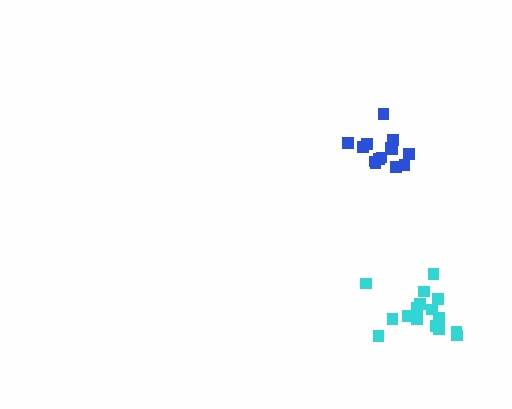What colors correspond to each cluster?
The clusters are colored: cyan, blue.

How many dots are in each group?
Group 1: 16 dots, Group 2: 14 dots (30 total).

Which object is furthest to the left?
The blue cluster is leftmost.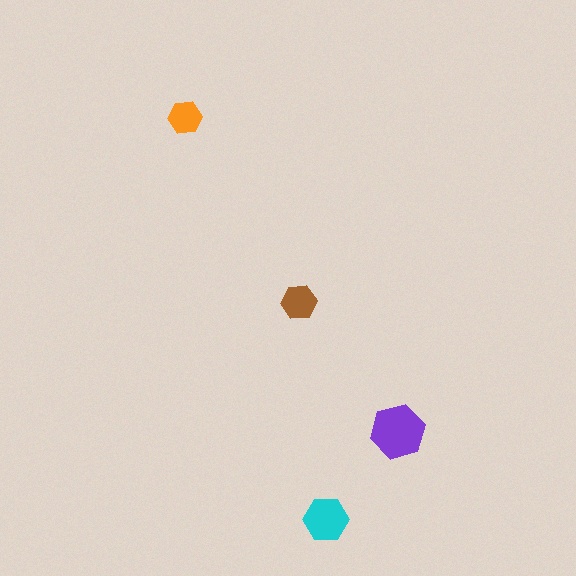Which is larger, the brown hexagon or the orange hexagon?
The brown one.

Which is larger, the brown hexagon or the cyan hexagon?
The cyan one.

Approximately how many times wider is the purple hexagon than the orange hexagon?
About 1.5 times wider.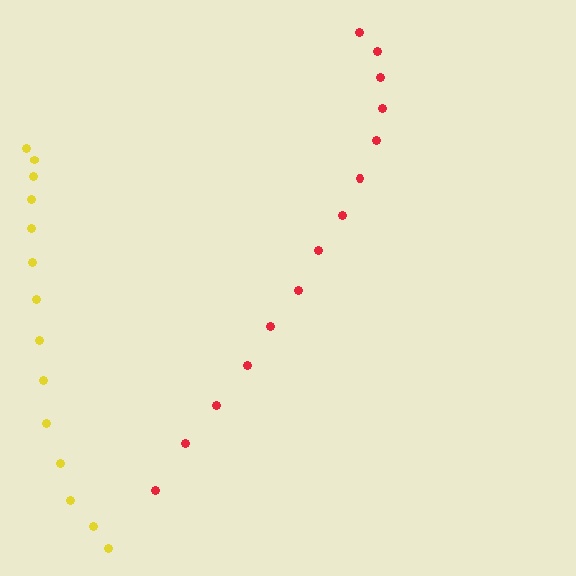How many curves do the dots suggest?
There are 2 distinct paths.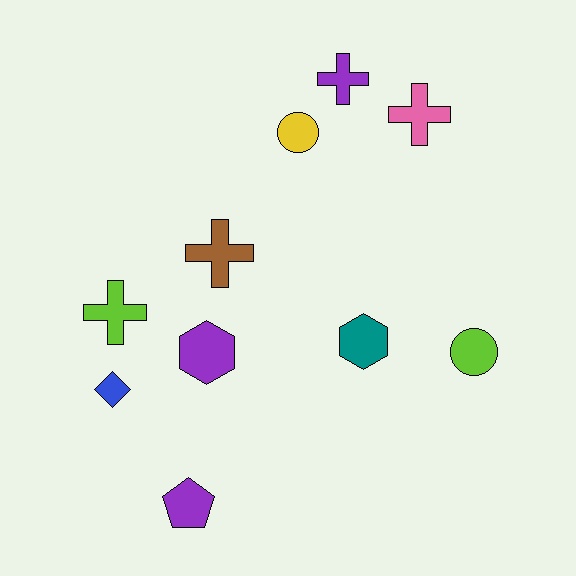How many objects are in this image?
There are 10 objects.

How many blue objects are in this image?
There is 1 blue object.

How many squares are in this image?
There are no squares.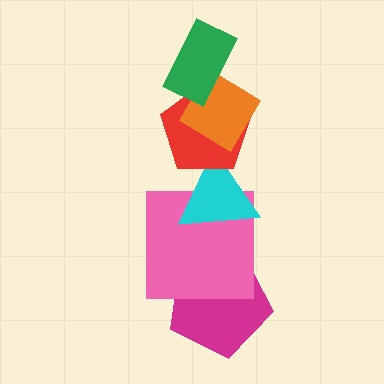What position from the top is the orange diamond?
The orange diamond is 2nd from the top.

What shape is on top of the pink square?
The cyan triangle is on top of the pink square.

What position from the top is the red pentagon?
The red pentagon is 3rd from the top.